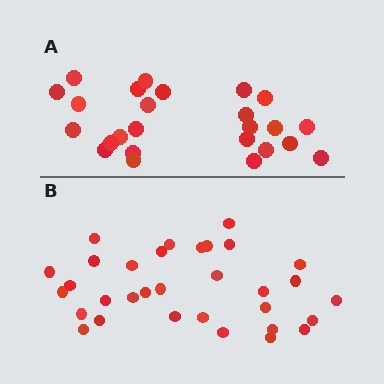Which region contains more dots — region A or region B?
Region B (the bottom region) has more dots.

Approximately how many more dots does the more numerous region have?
Region B has roughly 8 or so more dots than region A.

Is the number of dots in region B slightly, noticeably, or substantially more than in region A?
Region B has noticeably more, but not dramatically so. The ratio is roughly 1.3 to 1.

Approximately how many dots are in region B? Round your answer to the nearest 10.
About 30 dots. (The exact count is 32, which rounds to 30.)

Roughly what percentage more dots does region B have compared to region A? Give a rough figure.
About 30% more.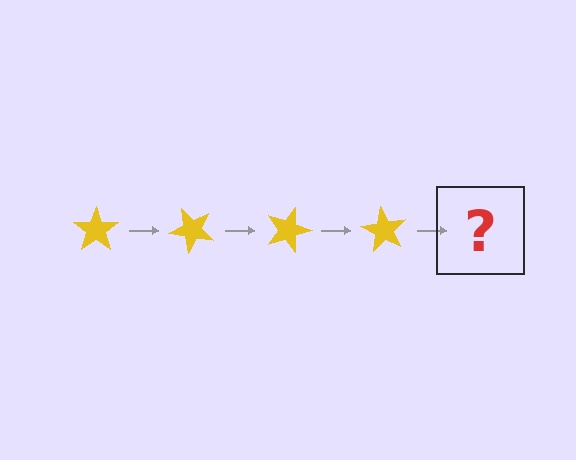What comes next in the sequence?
The next element should be a yellow star rotated 180 degrees.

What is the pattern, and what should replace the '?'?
The pattern is that the star rotates 45 degrees each step. The '?' should be a yellow star rotated 180 degrees.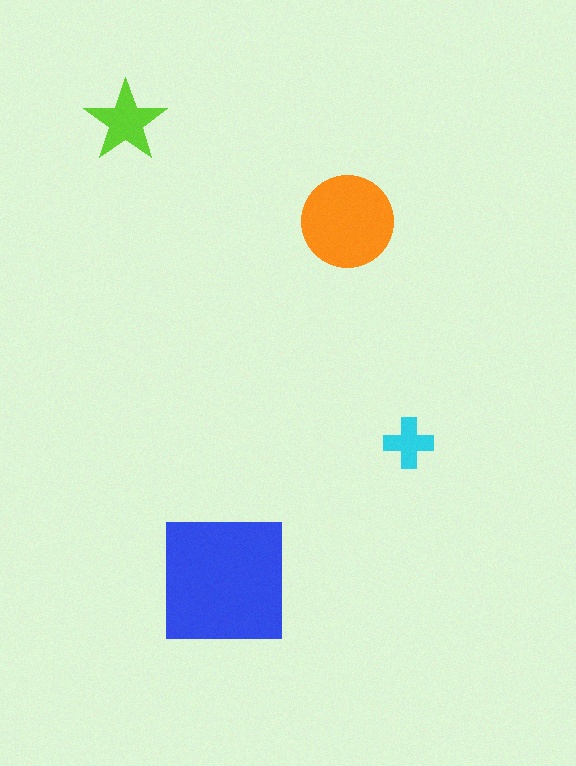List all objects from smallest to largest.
The cyan cross, the lime star, the orange circle, the blue square.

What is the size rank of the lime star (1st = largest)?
3rd.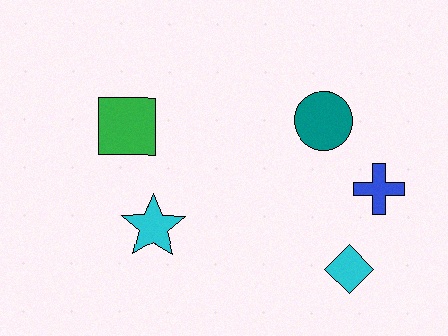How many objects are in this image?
There are 5 objects.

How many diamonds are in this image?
There is 1 diamond.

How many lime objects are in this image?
There are no lime objects.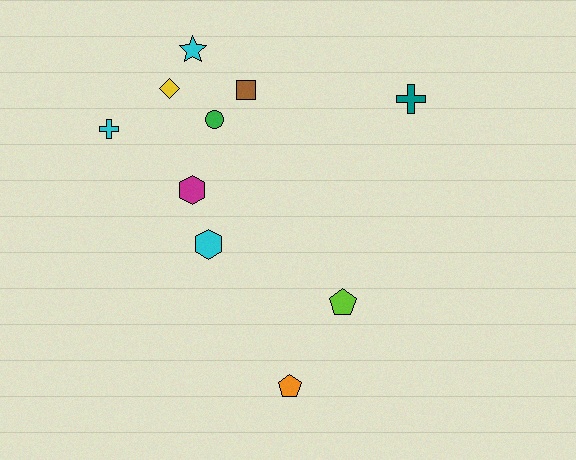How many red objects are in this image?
There are no red objects.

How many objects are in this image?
There are 10 objects.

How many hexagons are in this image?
There are 2 hexagons.